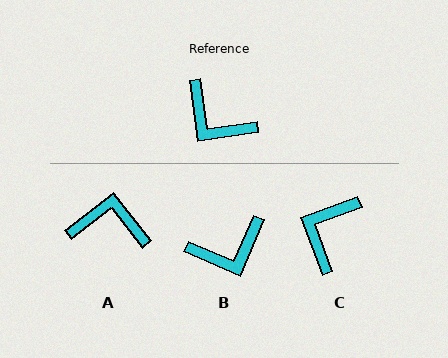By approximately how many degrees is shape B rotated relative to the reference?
Approximately 59 degrees counter-clockwise.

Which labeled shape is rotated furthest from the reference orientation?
A, about 150 degrees away.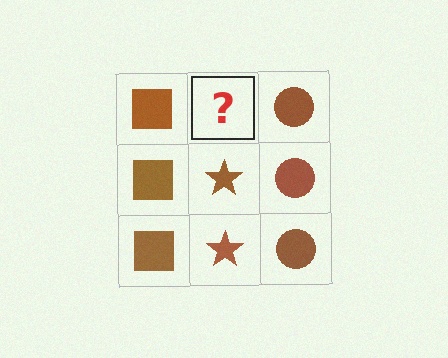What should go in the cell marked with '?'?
The missing cell should contain a brown star.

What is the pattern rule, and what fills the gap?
The rule is that each column has a consistent shape. The gap should be filled with a brown star.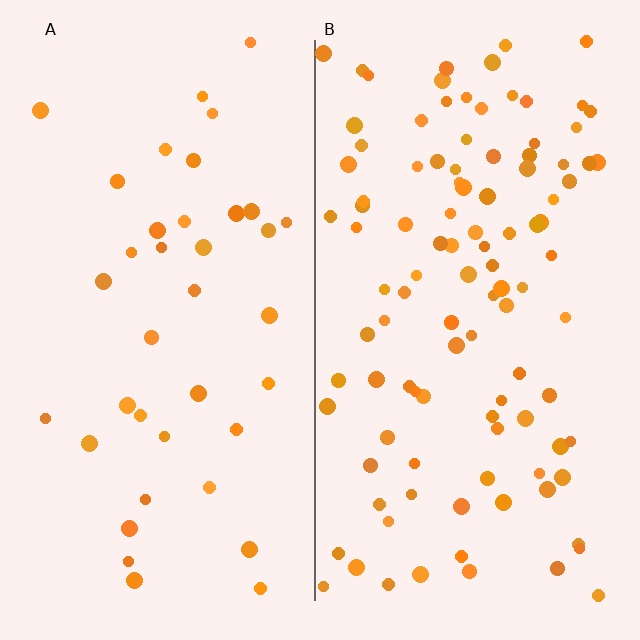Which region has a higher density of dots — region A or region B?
B (the right).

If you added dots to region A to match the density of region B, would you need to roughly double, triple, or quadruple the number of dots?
Approximately triple.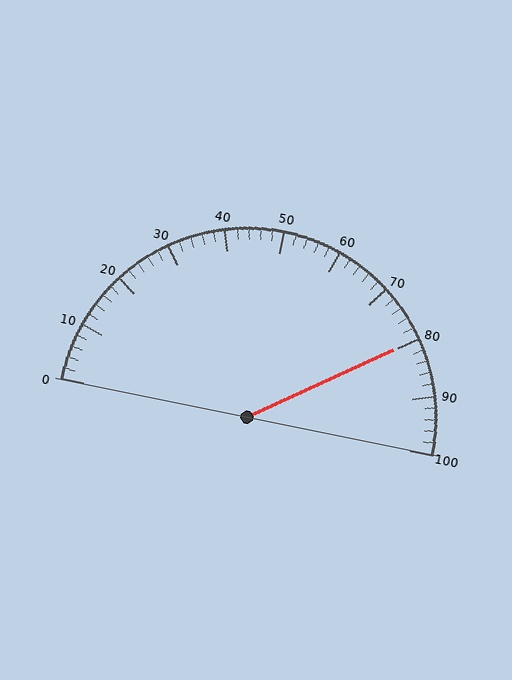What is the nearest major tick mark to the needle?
The nearest major tick mark is 80.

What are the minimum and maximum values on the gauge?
The gauge ranges from 0 to 100.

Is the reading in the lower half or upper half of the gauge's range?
The reading is in the upper half of the range (0 to 100).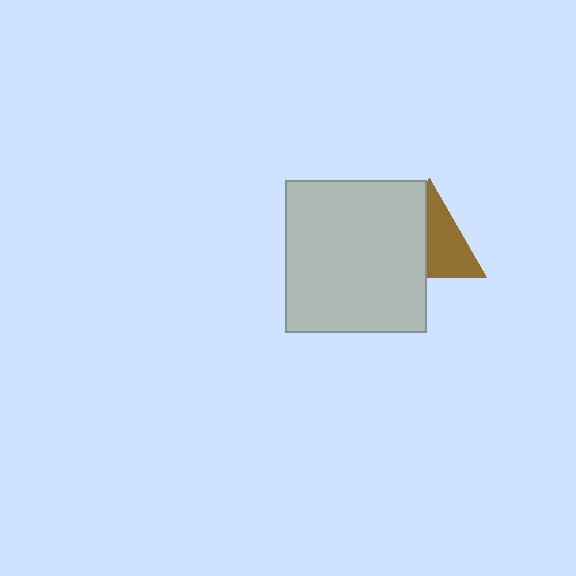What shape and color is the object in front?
The object in front is a light gray rectangle.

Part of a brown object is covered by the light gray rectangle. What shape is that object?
It is a triangle.